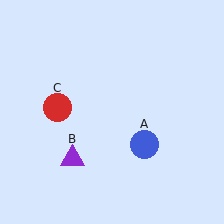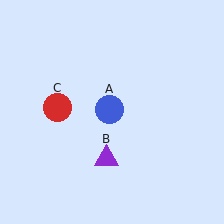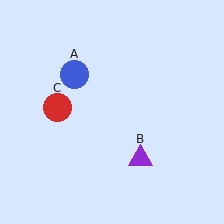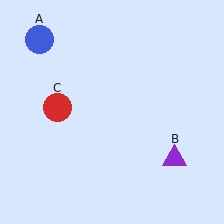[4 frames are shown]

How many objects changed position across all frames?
2 objects changed position: blue circle (object A), purple triangle (object B).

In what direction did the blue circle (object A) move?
The blue circle (object A) moved up and to the left.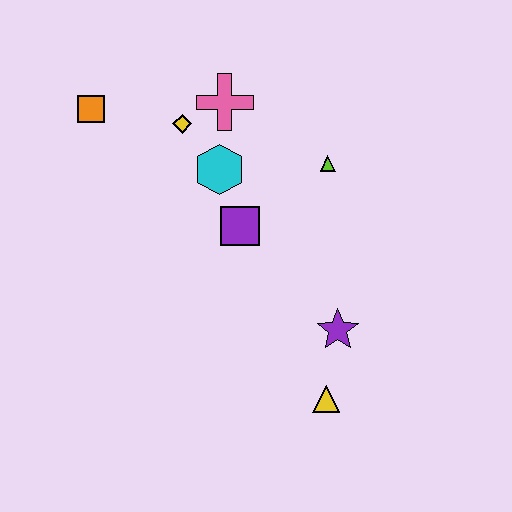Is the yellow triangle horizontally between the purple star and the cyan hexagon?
Yes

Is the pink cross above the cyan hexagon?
Yes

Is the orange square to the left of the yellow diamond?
Yes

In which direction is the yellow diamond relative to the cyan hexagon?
The yellow diamond is above the cyan hexagon.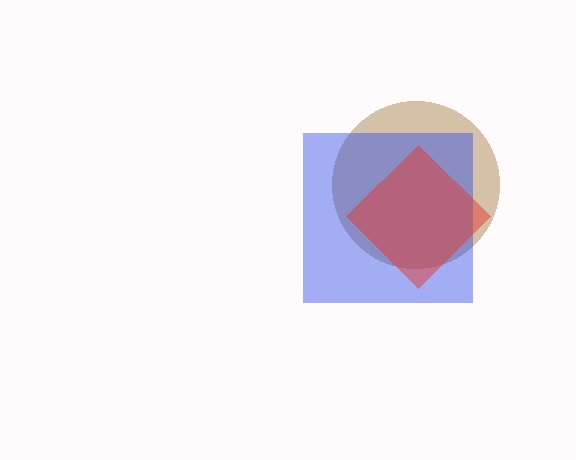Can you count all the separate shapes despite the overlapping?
Yes, there are 3 separate shapes.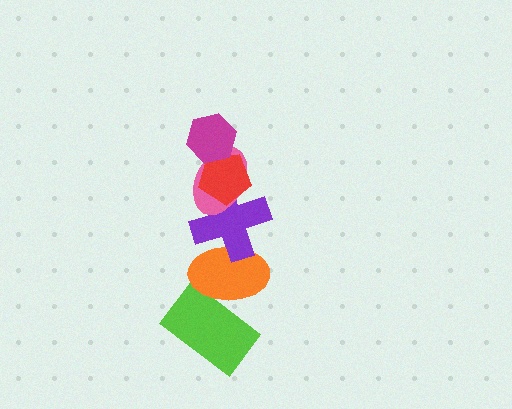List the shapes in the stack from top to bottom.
From top to bottom: the magenta hexagon, the red pentagon, the pink ellipse, the purple cross, the orange ellipse, the lime rectangle.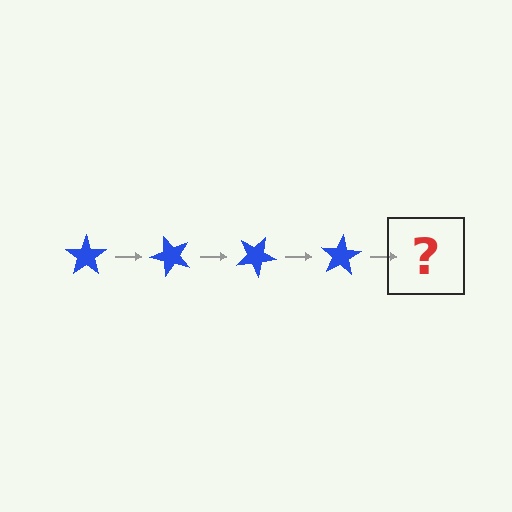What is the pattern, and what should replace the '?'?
The pattern is that the star rotates 50 degrees each step. The '?' should be a blue star rotated 200 degrees.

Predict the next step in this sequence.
The next step is a blue star rotated 200 degrees.